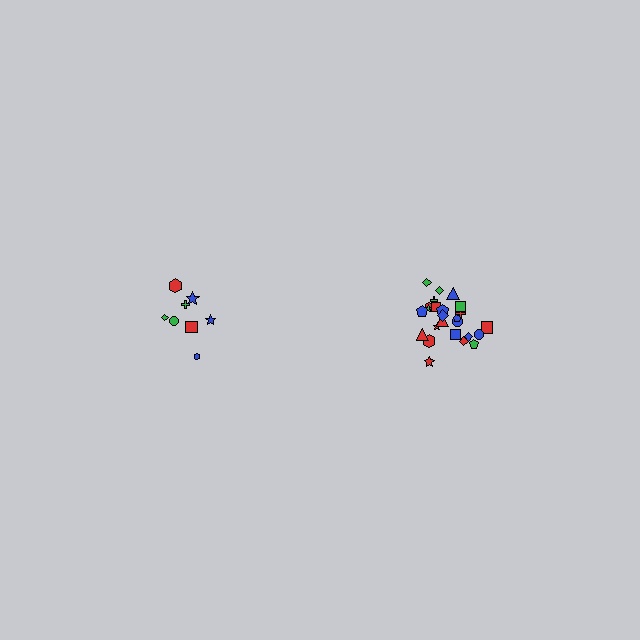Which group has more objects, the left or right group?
The right group.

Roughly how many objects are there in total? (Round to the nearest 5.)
Roughly 35 objects in total.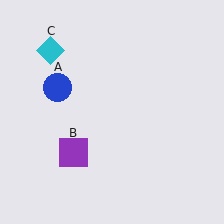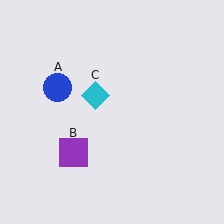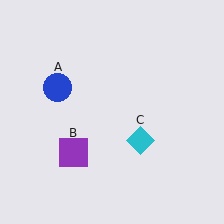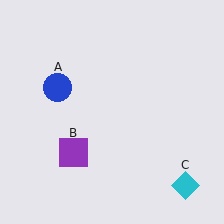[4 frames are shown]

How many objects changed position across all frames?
1 object changed position: cyan diamond (object C).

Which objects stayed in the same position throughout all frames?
Blue circle (object A) and purple square (object B) remained stationary.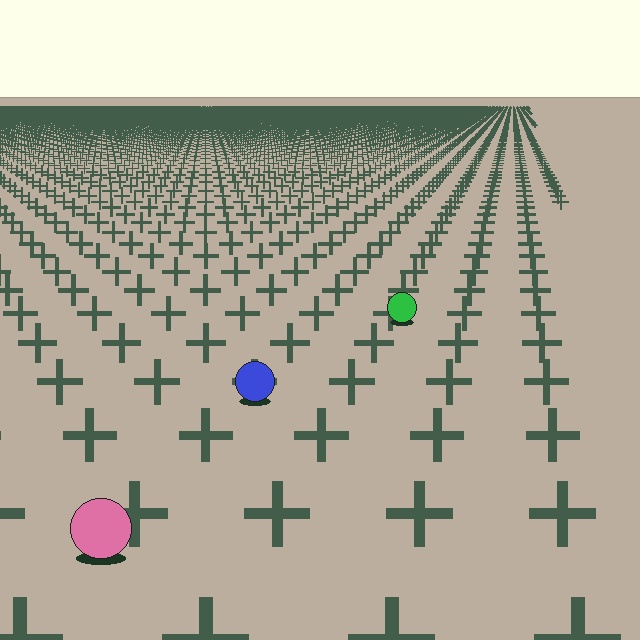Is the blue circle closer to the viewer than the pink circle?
No. The pink circle is closer — you can tell from the texture gradient: the ground texture is coarser near it.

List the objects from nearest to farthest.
From nearest to farthest: the pink circle, the blue circle, the green circle.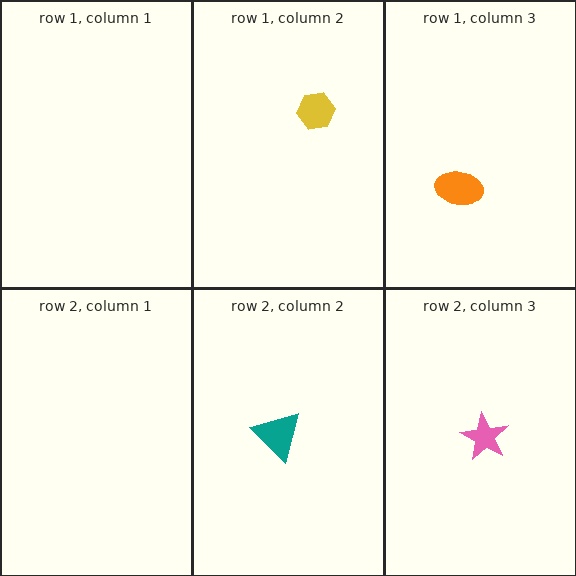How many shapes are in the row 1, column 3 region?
1.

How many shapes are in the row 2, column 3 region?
1.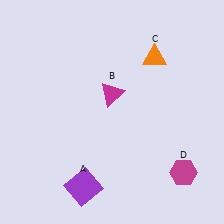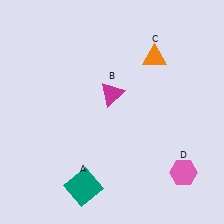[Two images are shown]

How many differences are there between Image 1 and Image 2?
There are 2 differences between the two images.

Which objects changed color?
A changed from purple to teal. D changed from magenta to pink.